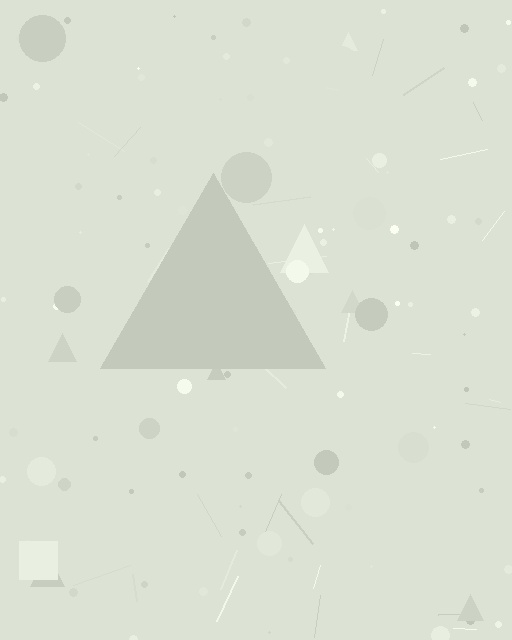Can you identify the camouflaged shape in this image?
The camouflaged shape is a triangle.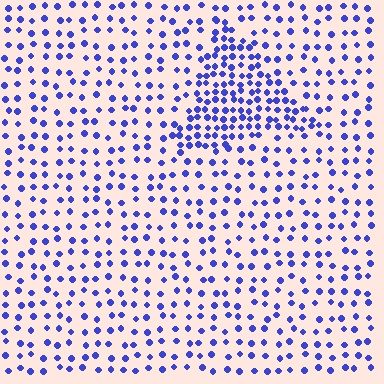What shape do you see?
I see a triangle.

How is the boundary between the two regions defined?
The boundary is defined by a change in element density (approximately 2.2x ratio). All elements are the same color, size, and shape.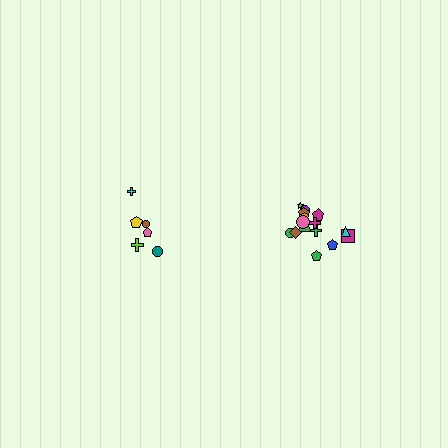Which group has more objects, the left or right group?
The right group.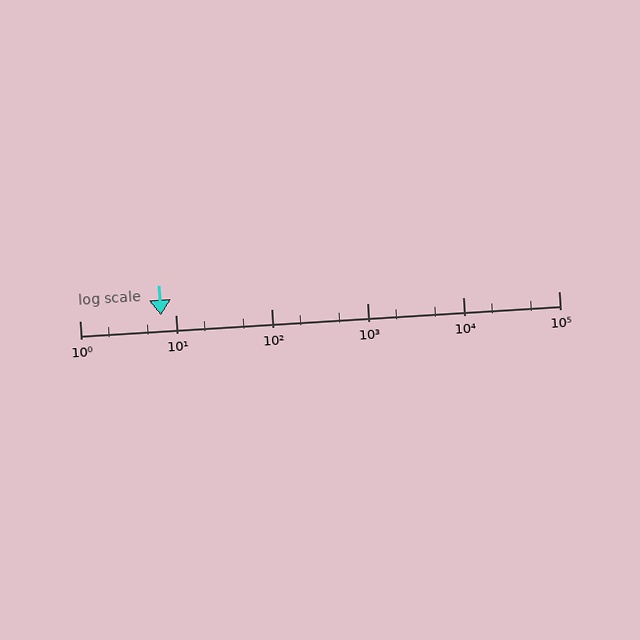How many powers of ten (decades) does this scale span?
The scale spans 5 decades, from 1 to 100000.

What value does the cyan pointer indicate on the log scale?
The pointer indicates approximately 7.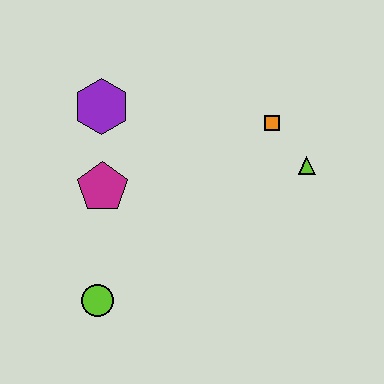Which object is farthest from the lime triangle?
The lime circle is farthest from the lime triangle.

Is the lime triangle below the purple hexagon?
Yes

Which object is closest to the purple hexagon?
The magenta pentagon is closest to the purple hexagon.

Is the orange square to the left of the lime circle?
No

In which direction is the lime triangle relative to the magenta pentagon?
The lime triangle is to the right of the magenta pentagon.